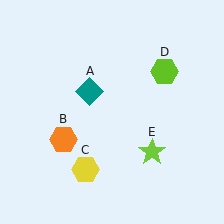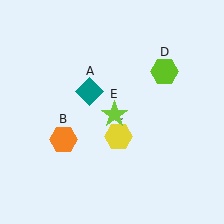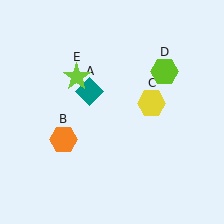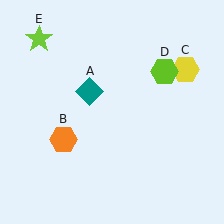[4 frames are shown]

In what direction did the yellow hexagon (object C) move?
The yellow hexagon (object C) moved up and to the right.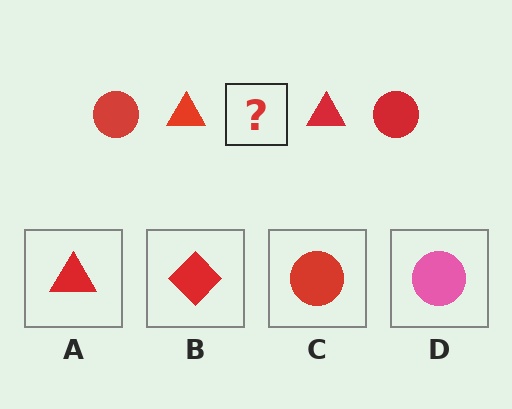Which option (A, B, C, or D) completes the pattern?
C.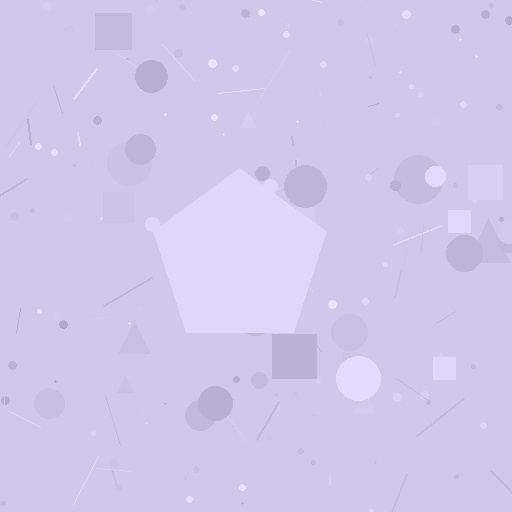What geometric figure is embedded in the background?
A pentagon is embedded in the background.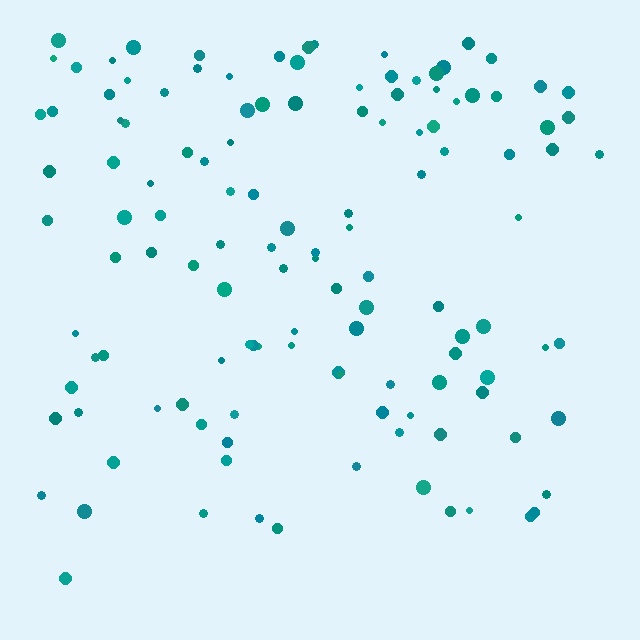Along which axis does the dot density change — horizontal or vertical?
Vertical.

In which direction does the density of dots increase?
From bottom to top, with the top side densest.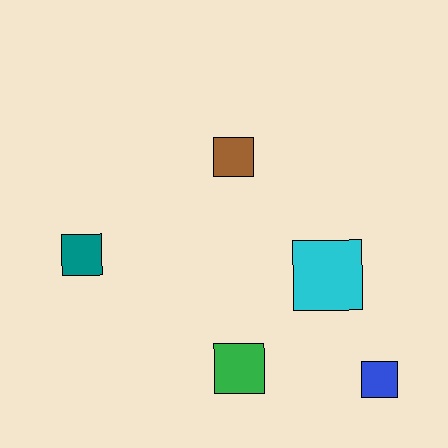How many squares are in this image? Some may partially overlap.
There are 5 squares.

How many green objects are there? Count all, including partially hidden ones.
There is 1 green object.